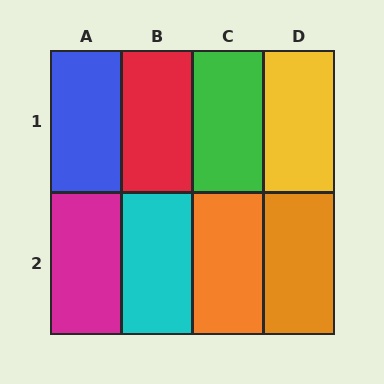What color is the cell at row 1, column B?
Red.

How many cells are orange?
2 cells are orange.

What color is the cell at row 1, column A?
Blue.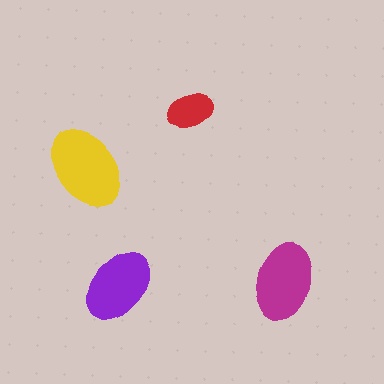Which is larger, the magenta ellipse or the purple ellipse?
The magenta one.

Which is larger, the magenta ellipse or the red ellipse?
The magenta one.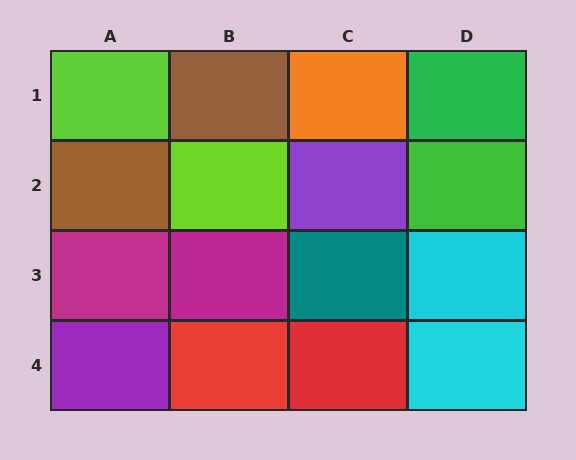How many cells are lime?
2 cells are lime.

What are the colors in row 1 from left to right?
Lime, brown, orange, green.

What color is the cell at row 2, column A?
Brown.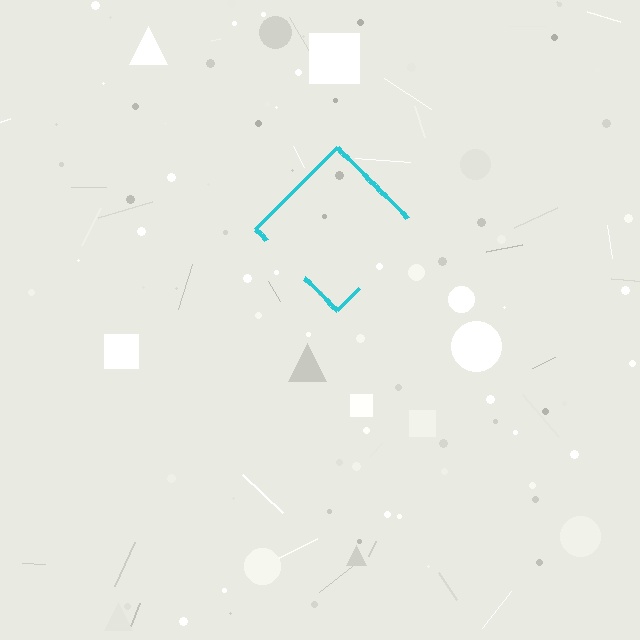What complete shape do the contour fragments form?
The contour fragments form a diamond.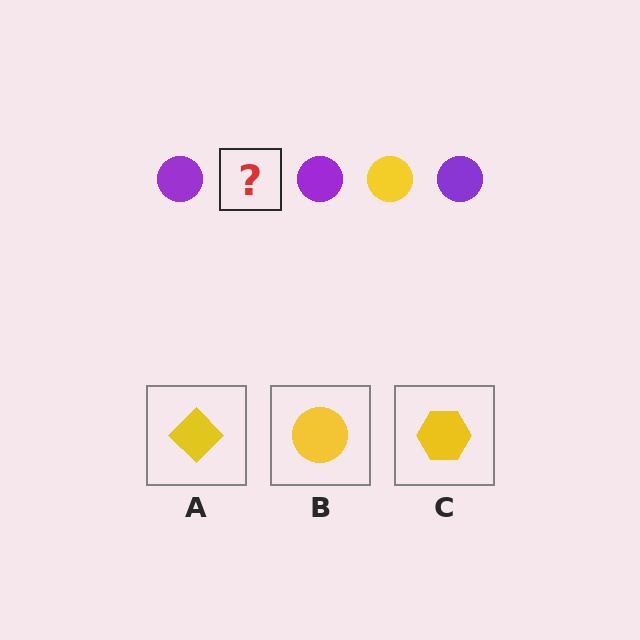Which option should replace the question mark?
Option B.